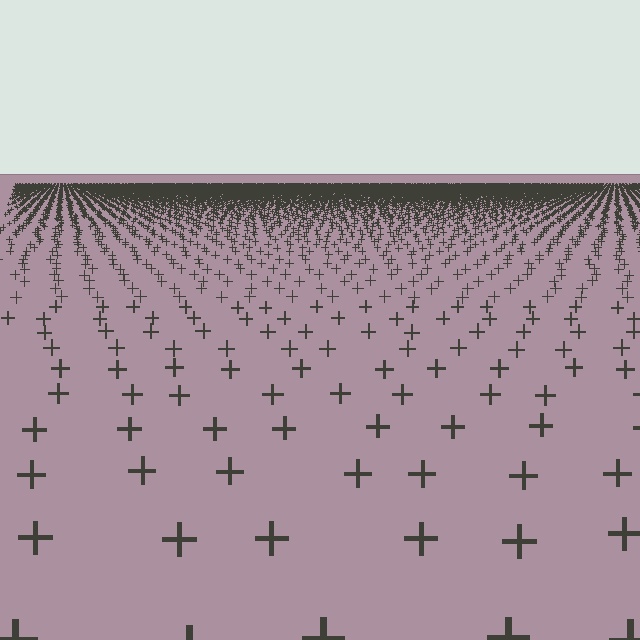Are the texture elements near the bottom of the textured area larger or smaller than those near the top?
Larger. Near the bottom, elements are closer to the viewer and appear at a bigger on-screen size.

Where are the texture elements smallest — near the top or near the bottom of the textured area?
Near the top.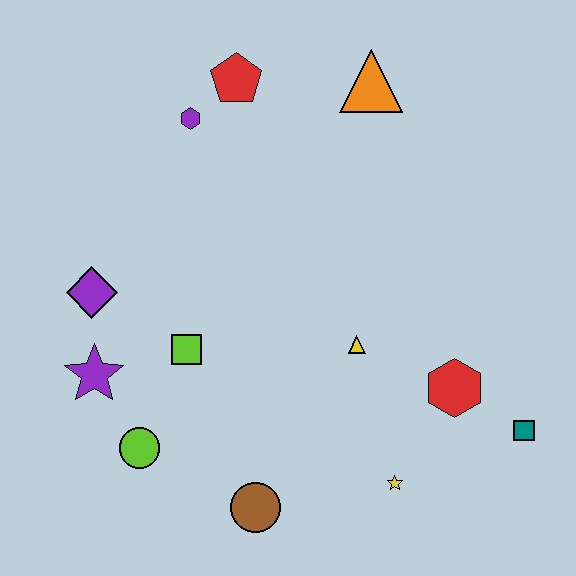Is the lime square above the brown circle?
Yes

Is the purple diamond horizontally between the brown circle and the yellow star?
No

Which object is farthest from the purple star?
The teal square is farthest from the purple star.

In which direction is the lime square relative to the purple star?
The lime square is to the right of the purple star.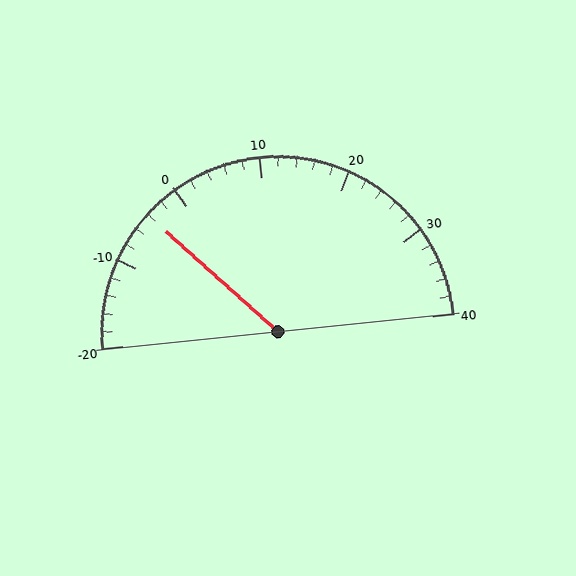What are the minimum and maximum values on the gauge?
The gauge ranges from -20 to 40.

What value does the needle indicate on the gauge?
The needle indicates approximately -4.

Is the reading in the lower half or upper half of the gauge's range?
The reading is in the lower half of the range (-20 to 40).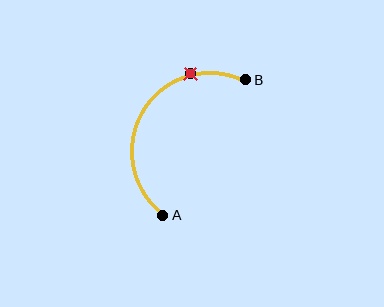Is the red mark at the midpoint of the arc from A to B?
No. The red mark lies on the arc but is closer to endpoint B. The arc midpoint would be at the point on the curve equidistant along the arc from both A and B.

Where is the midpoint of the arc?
The arc midpoint is the point on the curve farthest from the straight line joining A and B. It sits to the left of that line.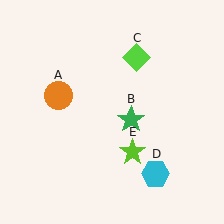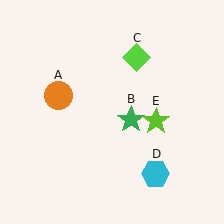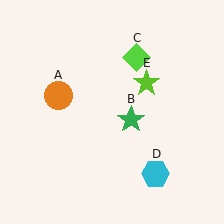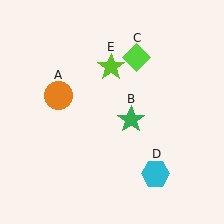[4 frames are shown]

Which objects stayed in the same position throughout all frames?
Orange circle (object A) and green star (object B) and lime diamond (object C) and cyan hexagon (object D) remained stationary.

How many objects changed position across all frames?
1 object changed position: lime star (object E).